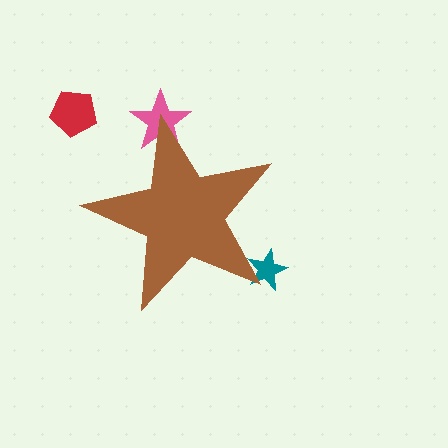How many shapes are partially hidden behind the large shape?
2 shapes are partially hidden.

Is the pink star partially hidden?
Yes, the pink star is partially hidden behind the brown star.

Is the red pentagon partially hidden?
No, the red pentagon is fully visible.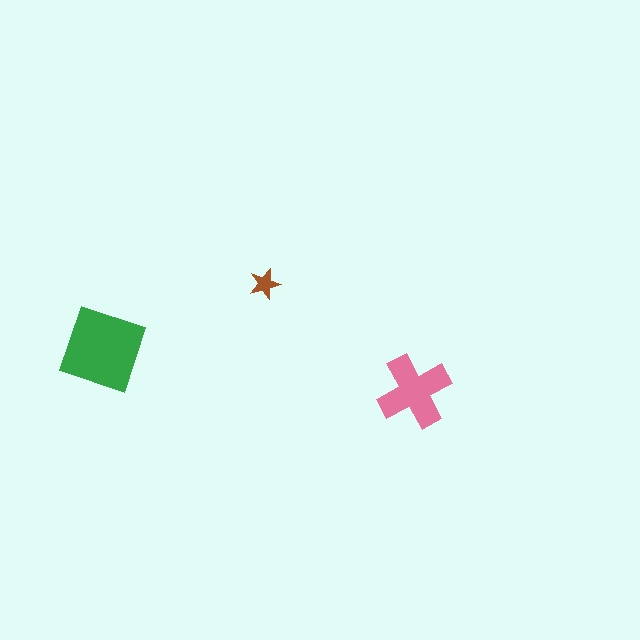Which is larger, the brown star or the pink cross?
The pink cross.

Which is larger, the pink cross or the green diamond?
The green diamond.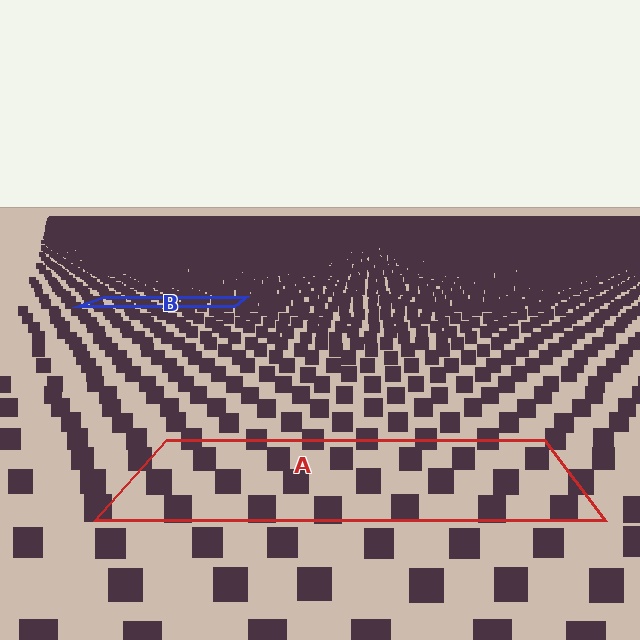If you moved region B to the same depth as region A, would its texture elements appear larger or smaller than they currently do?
They would appear larger. At a closer depth, the same texture elements are projected at a bigger on-screen size.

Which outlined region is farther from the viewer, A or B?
Region B is farther from the viewer — the texture elements inside it appear smaller and more densely packed.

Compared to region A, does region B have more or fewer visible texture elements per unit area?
Region B has more texture elements per unit area — they are packed more densely because it is farther away.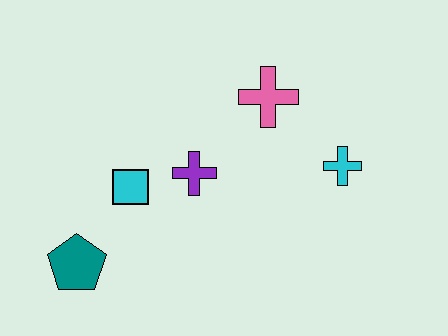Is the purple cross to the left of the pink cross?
Yes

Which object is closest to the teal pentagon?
The cyan square is closest to the teal pentagon.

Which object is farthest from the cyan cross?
The teal pentagon is farthest from the cyan cross.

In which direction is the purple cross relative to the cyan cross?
The purple cross is to the left of the cyan cross.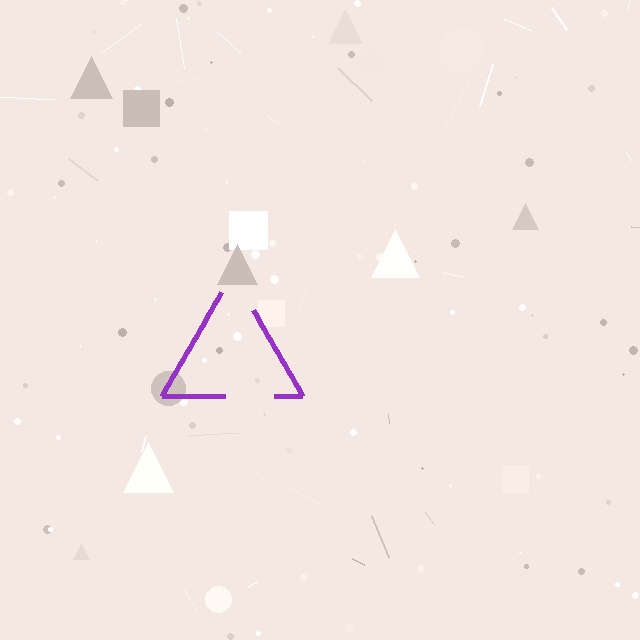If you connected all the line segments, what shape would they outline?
They would outline a triangle.